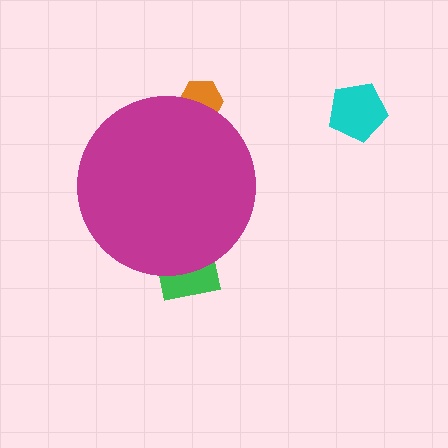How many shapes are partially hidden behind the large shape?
2 shapes are partially hidden.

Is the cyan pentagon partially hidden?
No, the cyan pentagon is fully visible.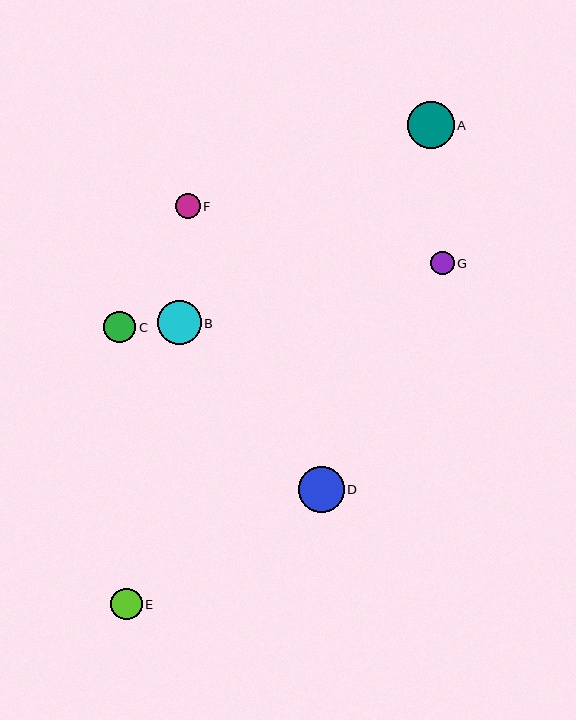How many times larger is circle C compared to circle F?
Circle C is approximately 1.3 times the size of circle F.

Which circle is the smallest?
Circle G is the smallest with a size of approximately 23 pixels.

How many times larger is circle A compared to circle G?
Circle A is approximately 2.0 times the size of circle G.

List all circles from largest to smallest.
From largest to smallest: A, D, B, E, C, F, G.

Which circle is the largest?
Circle A is the largest with a size of approximately 46 pixels.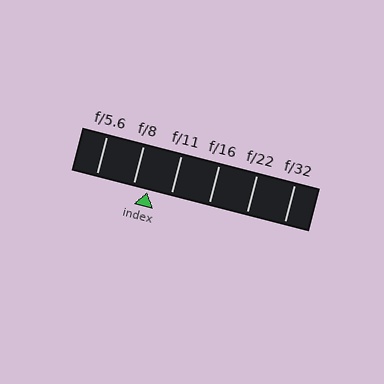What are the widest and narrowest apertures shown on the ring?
The widest aperture shown is f/5.6 and the narrowest is f/32.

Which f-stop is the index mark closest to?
The index mark is closest to f/8.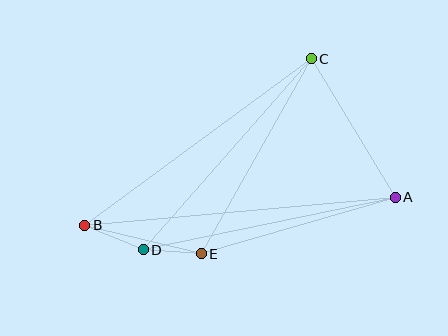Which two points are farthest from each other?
Points A and B are farthest from each other.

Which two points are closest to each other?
Points D and E are closest to each other.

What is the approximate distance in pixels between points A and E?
The distance between A and E is approximately 202 pixels.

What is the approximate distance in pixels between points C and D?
The distance between C and D is approximately 254 pixels.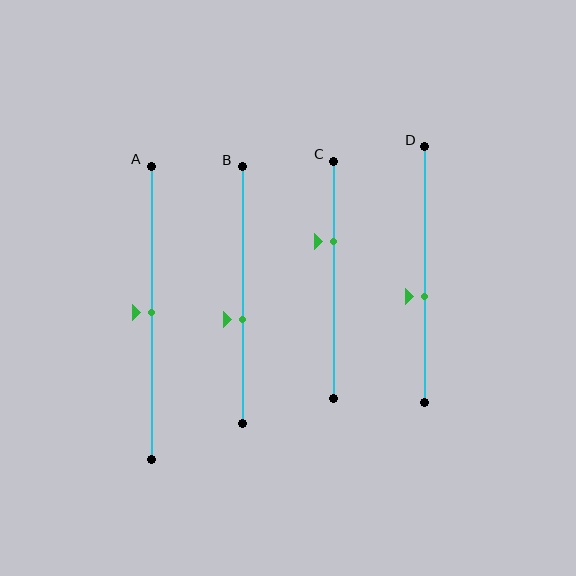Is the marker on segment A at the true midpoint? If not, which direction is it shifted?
Yes, the marker on segment A is at the true midpoint.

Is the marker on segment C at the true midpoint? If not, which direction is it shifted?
No, the marker on segment C is shifted upward by about 16% of the segment length.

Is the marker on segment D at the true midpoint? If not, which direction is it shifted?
No, the marker on segment D is shifted downward by about 9% of the segment length.